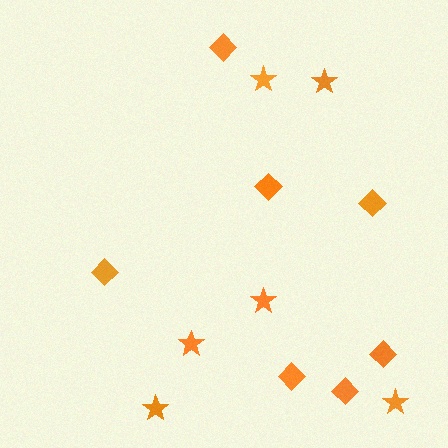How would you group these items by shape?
There are 2 groups: one group of diamonds (7) and one group of stars (6).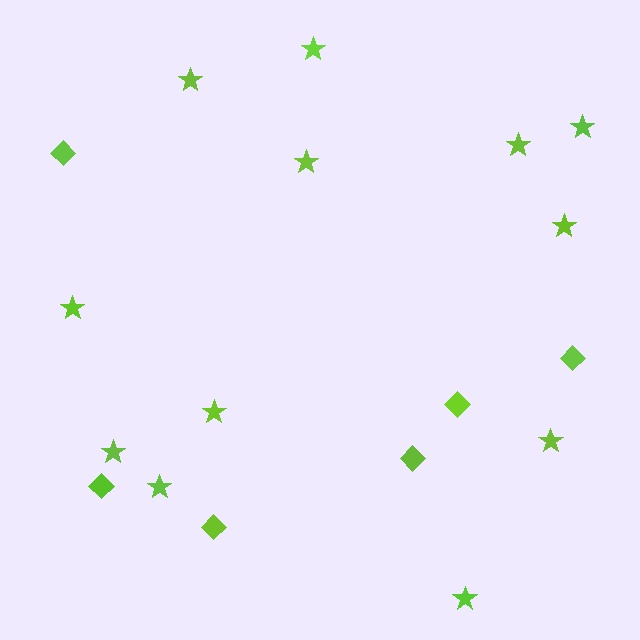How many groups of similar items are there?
There are 2 groups: one group of stars (12) and one group of diamonds (6).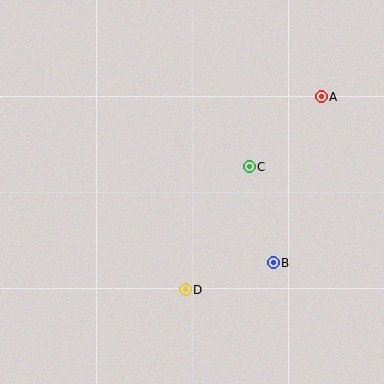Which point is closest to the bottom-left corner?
Point D is closest to the bottom-left corner.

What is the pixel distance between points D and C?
The distance between D and C is 138 pixels.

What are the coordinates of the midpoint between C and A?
The midpoint between C and A is at (285, 132).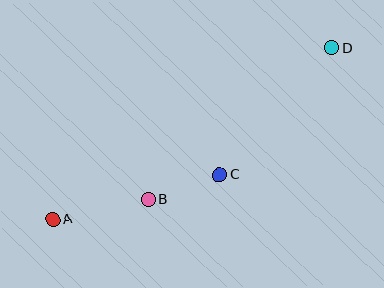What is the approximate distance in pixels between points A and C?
The distance between A and C is approximately 172 pixels.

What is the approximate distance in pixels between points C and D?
The distance between C and D is approximately 169 pixels.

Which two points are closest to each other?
Points B and C are closest to each other.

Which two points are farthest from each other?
Points A and D are farthest from each other.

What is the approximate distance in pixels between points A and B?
The distance between A and B is approximately 97 pixels.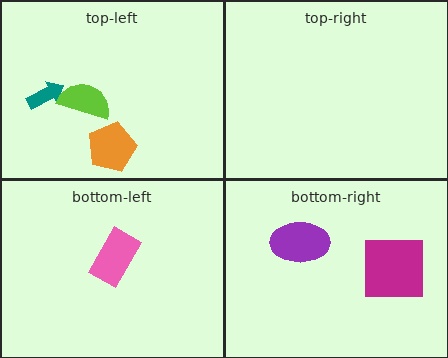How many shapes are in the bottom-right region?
2.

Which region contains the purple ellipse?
The bottom-right region.